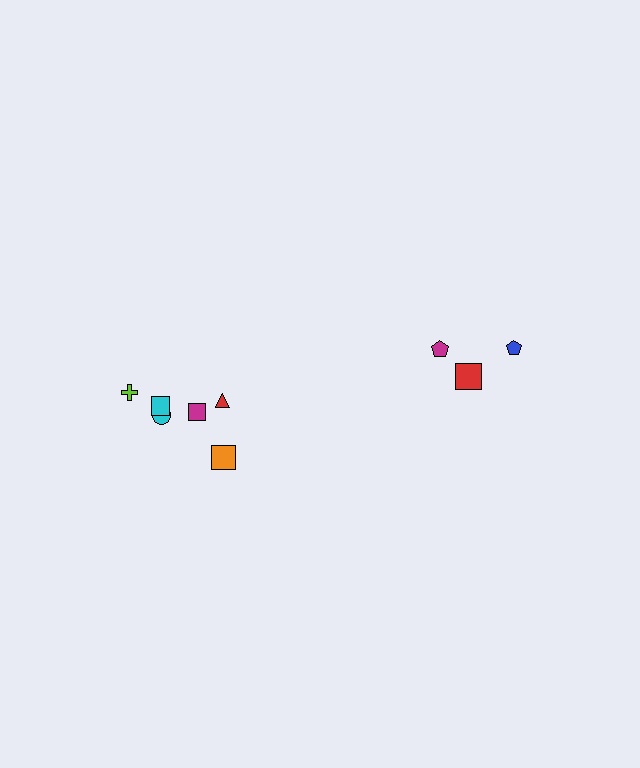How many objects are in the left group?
There are 6 objects.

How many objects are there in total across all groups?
There are 10 objects.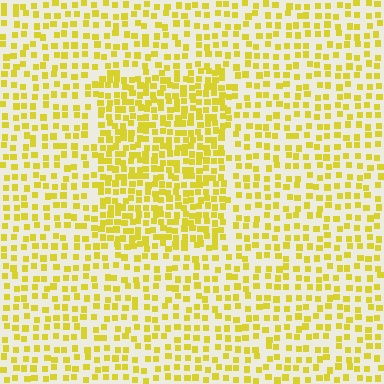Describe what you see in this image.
The image contains small yellow elements arranged at two different densities. A rectangle-shaped region is visible where the elements are more densely packed than the surrounding area.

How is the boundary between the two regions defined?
The boundary is defined by a change in element density (approximately 1.8x ratio). All elements are the same color, size, and shape.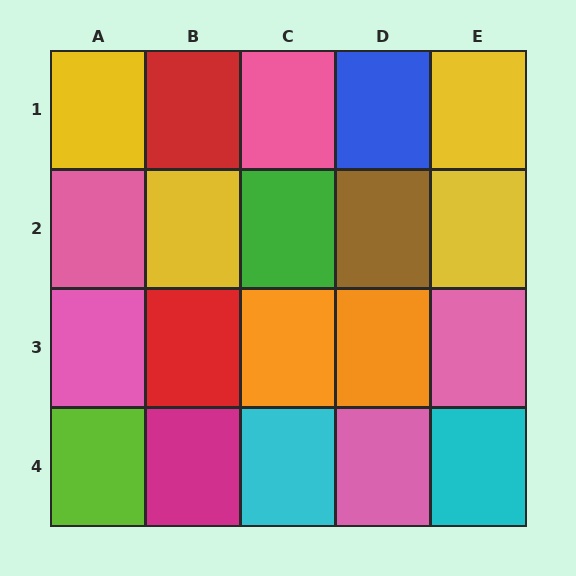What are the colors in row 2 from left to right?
Pink, yellow, green, brown, yellow.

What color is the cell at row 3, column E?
Pink.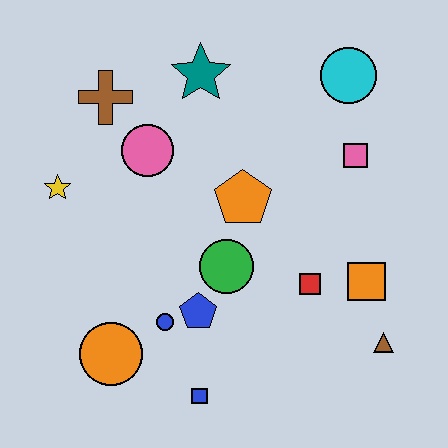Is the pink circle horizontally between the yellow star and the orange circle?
No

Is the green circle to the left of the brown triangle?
Yes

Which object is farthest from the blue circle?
The cyan circle is farthest from the blue circle.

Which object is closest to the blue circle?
The blue pentagon is closest to the blue circle.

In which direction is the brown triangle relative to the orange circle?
The brown triangle is to the right of the orange circle.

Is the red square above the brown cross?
No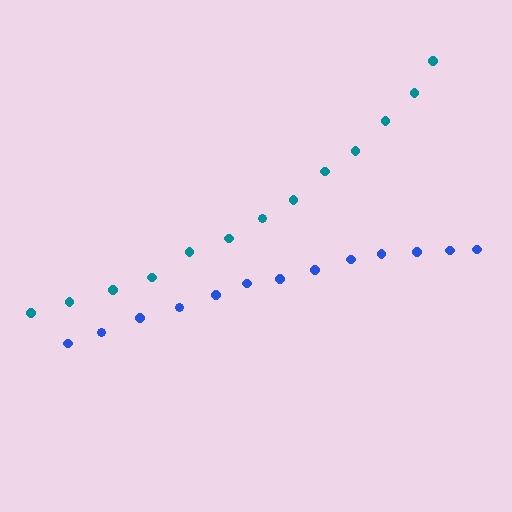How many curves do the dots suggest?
There are 2 distinct paths.